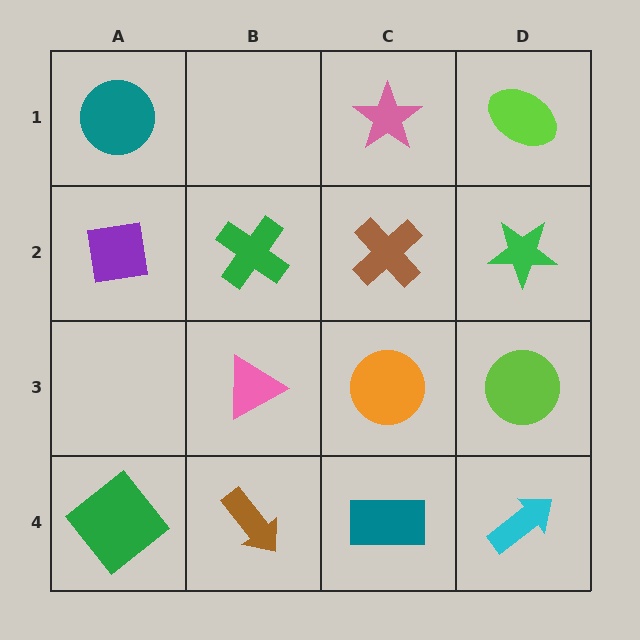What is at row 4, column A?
A green diamond.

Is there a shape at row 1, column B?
No, that cell is empty.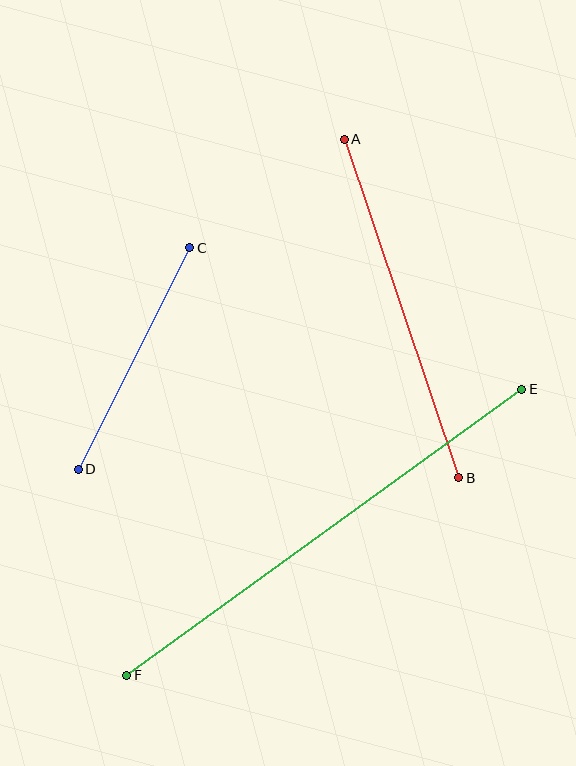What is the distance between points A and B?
The distance is approximately 357 pixels.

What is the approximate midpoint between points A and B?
The midpoint is at approximately (402, 308) pixels.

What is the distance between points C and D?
The distance is approximately 248 pixels.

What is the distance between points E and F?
The distance is approximately 488 pixels.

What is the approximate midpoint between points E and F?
The midpoint is at approximately (324, 532) pixels.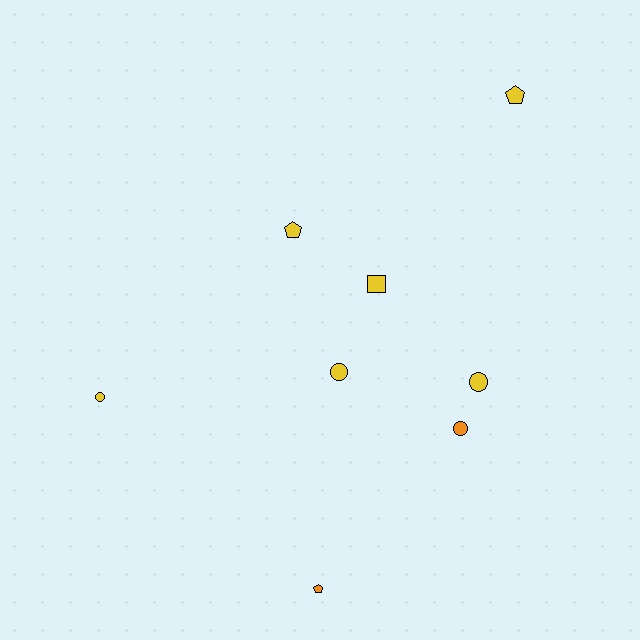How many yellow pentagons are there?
There are 2 yellow pentagons.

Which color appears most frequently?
Yellow, with 6 objects.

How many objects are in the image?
There are 8 objects.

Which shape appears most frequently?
Circle, with 4 objects.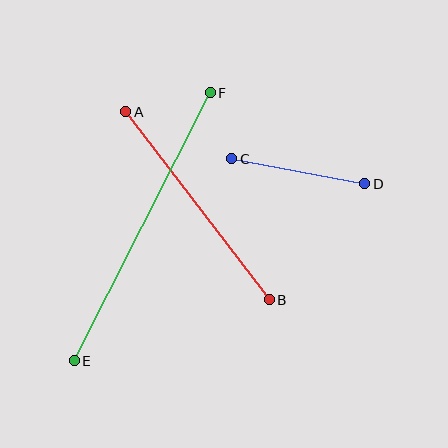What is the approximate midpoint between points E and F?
The midpoint is at approximately (142, 227) pixels.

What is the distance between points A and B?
The distance is approximately 236 pixels.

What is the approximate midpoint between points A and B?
The midpoint is at approximately (198, 206) pixels.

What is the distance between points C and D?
The distance is approximately 135 pixels.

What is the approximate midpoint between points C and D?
The midpoint is at approximately (298, 171) pixels.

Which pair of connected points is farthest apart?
Points E and F are farthest apart.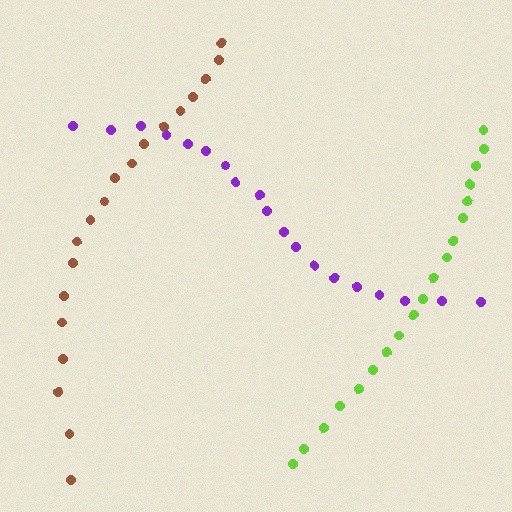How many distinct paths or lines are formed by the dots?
There are 3 distinct paths.